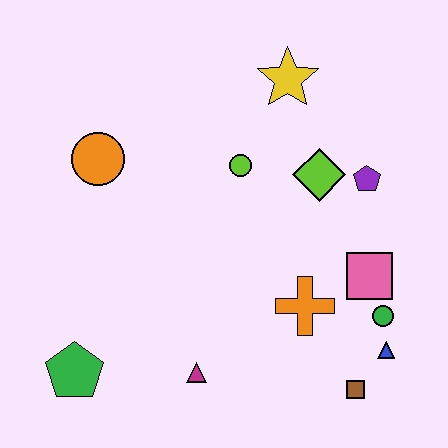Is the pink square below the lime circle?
Yes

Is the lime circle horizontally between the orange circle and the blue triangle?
Yes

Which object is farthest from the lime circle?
The green pentagon is farthest from the lime circle.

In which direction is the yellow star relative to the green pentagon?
The yellow star is above the green pentagon.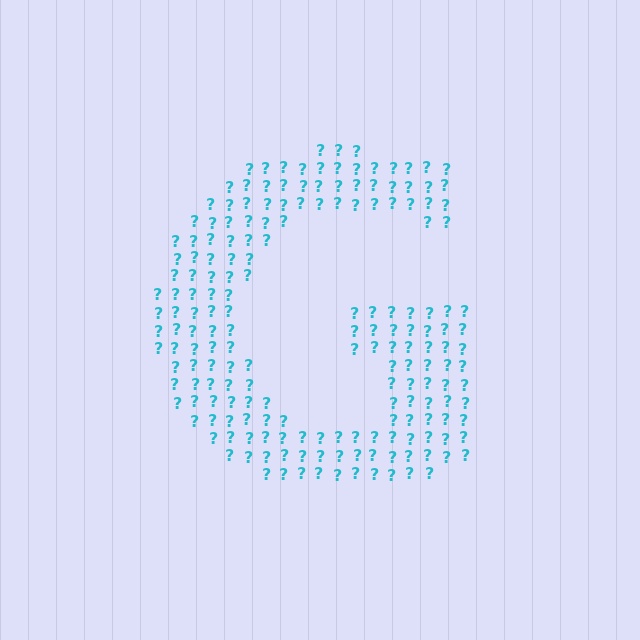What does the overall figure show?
The overall figure shows the letter G.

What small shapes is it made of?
It is made of small question marks.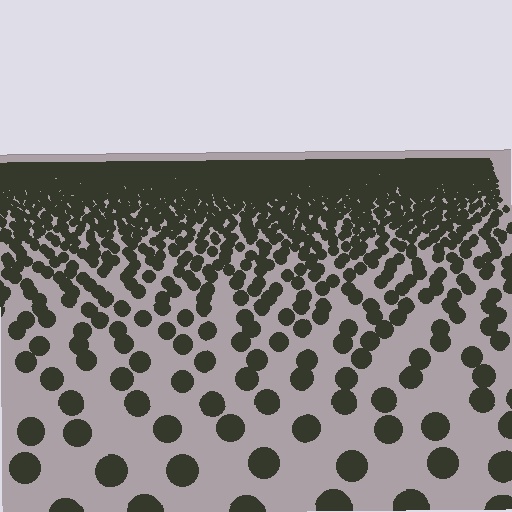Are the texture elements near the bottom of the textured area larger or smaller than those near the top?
Larger. Near the bottom, elements are closer to the viewer and appear at a bigger on-screen size.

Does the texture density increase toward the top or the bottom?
Density increases toward the top.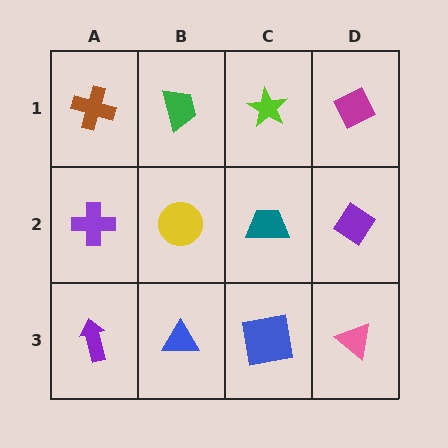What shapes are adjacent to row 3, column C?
A teal trapezoid (row 2, column C), a blue triangle (row 3, column B), a pink triangle (row 3, column D).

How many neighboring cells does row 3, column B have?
3.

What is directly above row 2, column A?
A brown cross.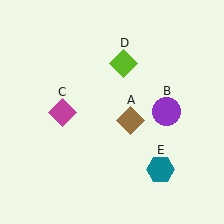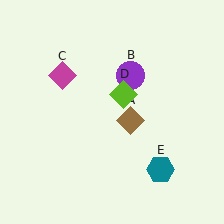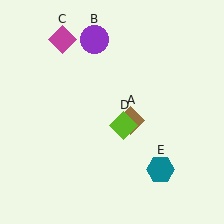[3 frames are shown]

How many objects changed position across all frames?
3 objects changed position: purple circle (object B), magenta diamond (object C), lime diamond (object D).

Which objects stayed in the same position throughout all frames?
Brown diamond (object A) and teal hexagon (object E) remained stationary.